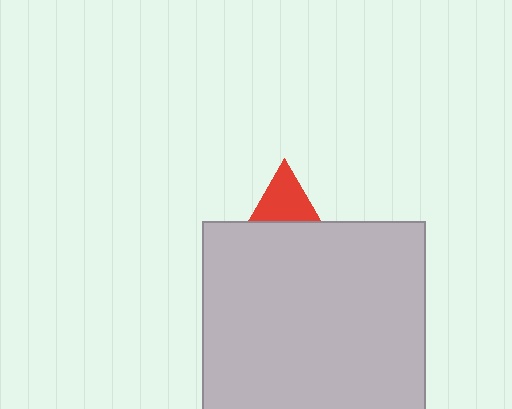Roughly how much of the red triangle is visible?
A small part of it is visible (roughly 33%).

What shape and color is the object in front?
The object in front is a light gray square.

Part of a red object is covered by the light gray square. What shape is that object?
It is a triangle.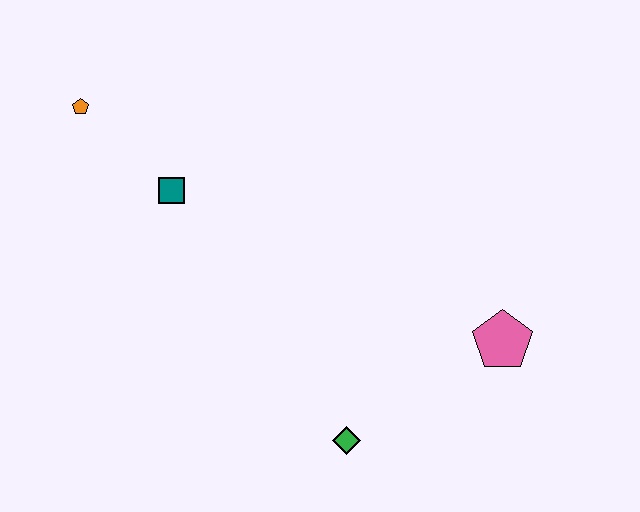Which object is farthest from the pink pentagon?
The orange pentagon is farthest from the pink pentagon.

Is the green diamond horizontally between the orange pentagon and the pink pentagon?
Yes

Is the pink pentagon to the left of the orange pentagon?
No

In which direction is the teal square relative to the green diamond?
The teal square is above the green diamond.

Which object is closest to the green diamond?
The pink pentagon is closest to the green diamond.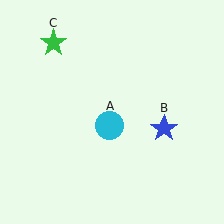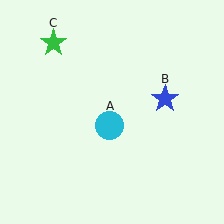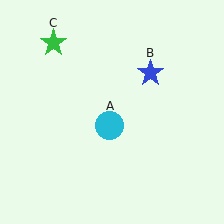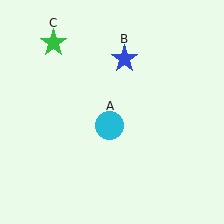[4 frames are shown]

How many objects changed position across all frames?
1 object changed position: blue star (object B).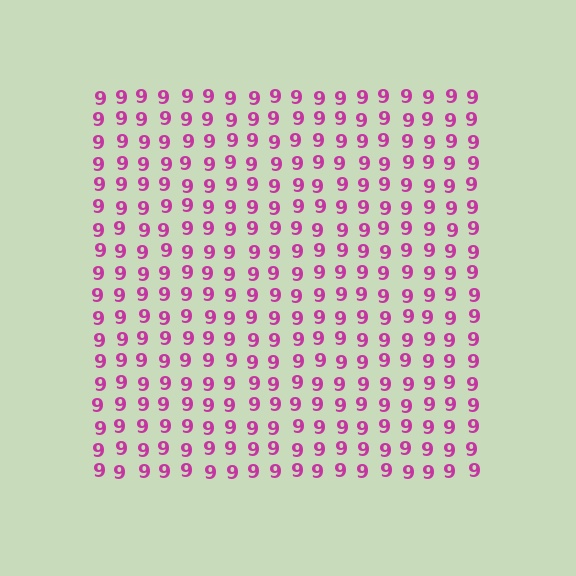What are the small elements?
The small elements are digit 9's.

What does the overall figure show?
The overall figure shows a square.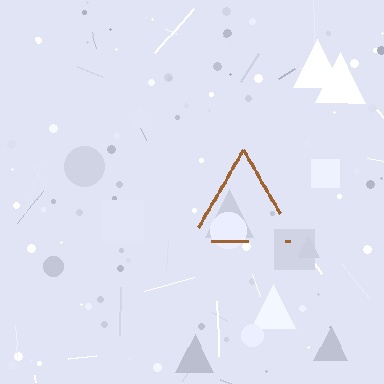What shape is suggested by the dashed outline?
The dashed outline suggests a triangle.